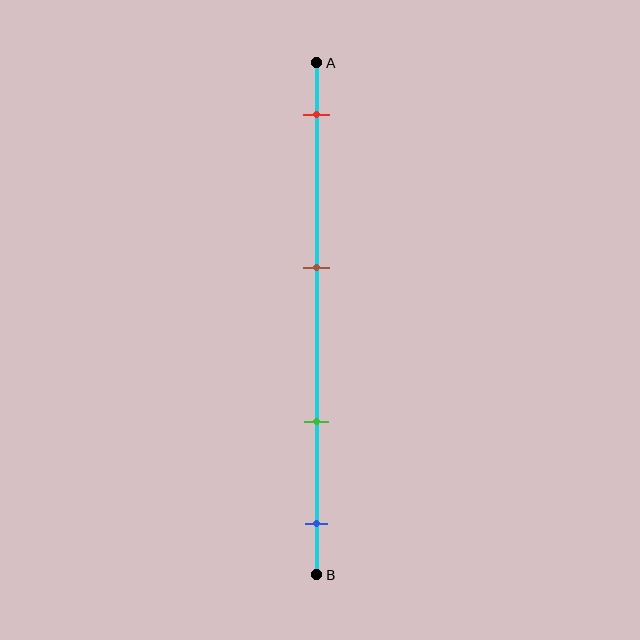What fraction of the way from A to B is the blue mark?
The blue mark is approximately 90% (0.9) of the way from A to B.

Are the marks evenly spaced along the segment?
No, the marks are not evenly spaced.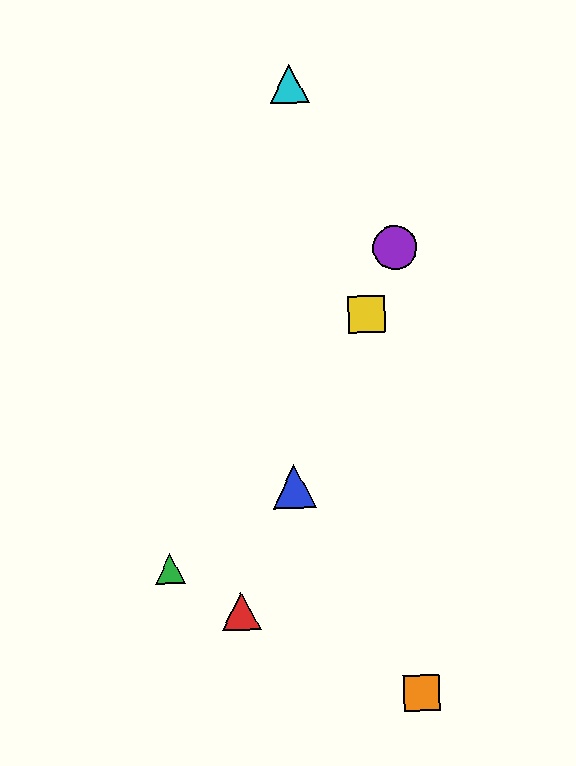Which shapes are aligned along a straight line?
The red triangle, the blue triangle, the yellow square, the purple circle are aligned along a straight line.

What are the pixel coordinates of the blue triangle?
The blue triangle is at (294, 486).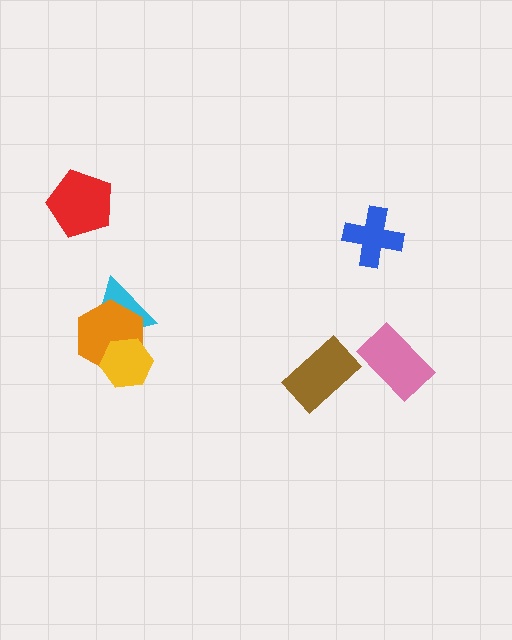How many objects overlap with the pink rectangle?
0 objects overlap with the pink rectangle.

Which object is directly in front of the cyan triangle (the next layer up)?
The orange hexagon is directly in front of the cyan triangle.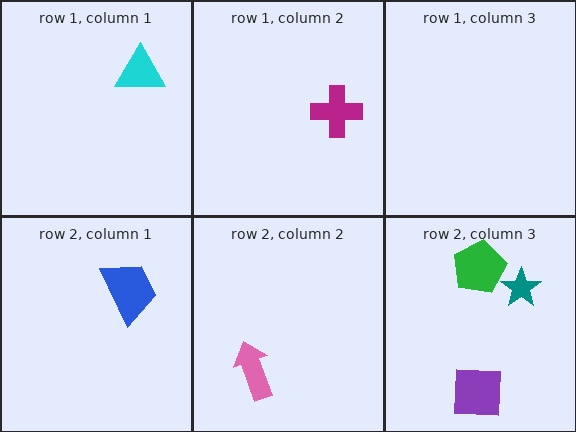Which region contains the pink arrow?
The row 2, column 2 region.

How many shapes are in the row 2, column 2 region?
1.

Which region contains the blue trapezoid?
The row 2, column 1 region.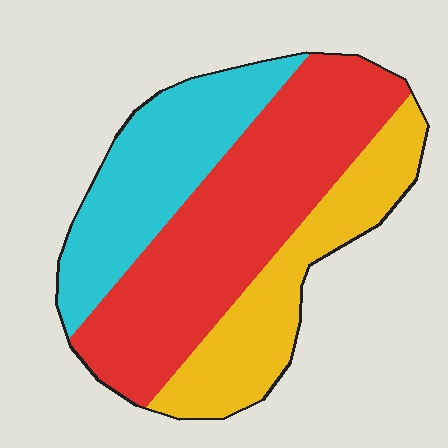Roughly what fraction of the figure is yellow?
Yellow takes up between a quarter and a half of the figure.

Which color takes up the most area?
Red, at roughly 45%.